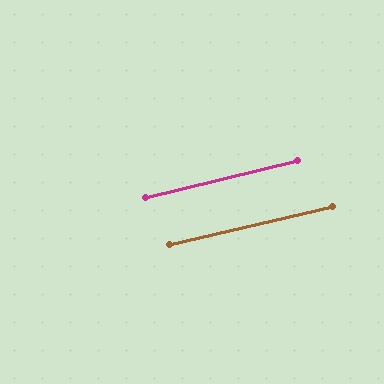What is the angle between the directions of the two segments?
Approximately 1 degree.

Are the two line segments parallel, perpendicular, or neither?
Parallel — their directions differ by only 0.5°.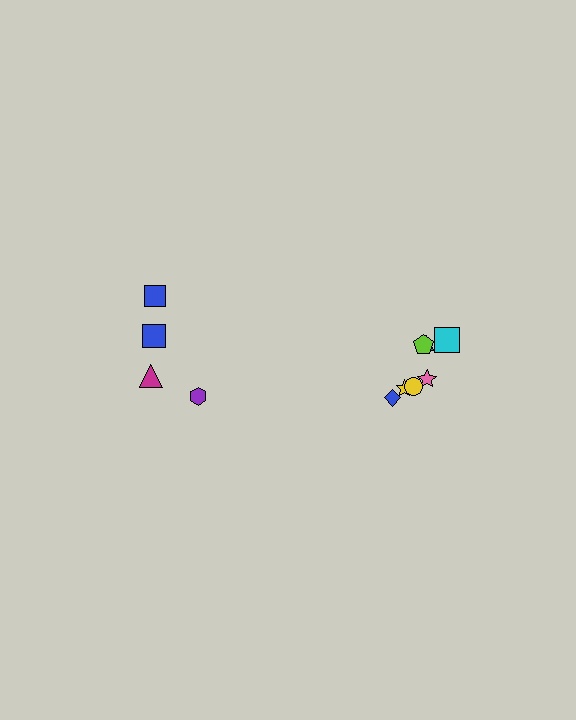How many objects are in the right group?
There are 7 objects.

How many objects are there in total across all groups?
There are 11 objects.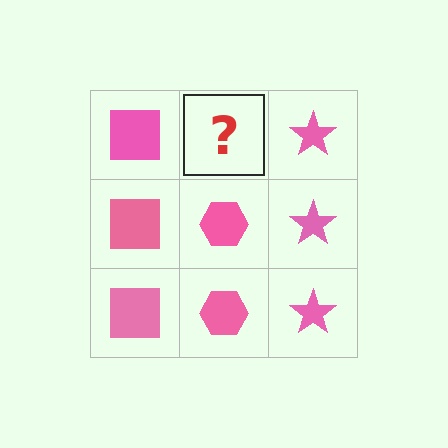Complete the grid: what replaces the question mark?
The question mark should be replaced with a pink hexagon.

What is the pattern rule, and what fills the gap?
The rule is that each column has a consistent shape. The gap should be filled with a pink hexagon.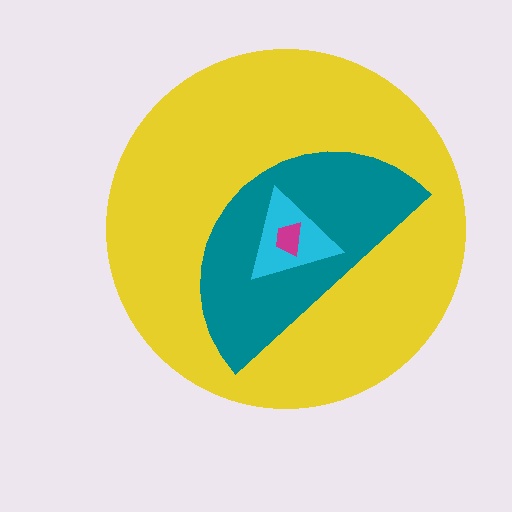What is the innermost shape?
The magenta trapezoid.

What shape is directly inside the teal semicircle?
The cyan triangle.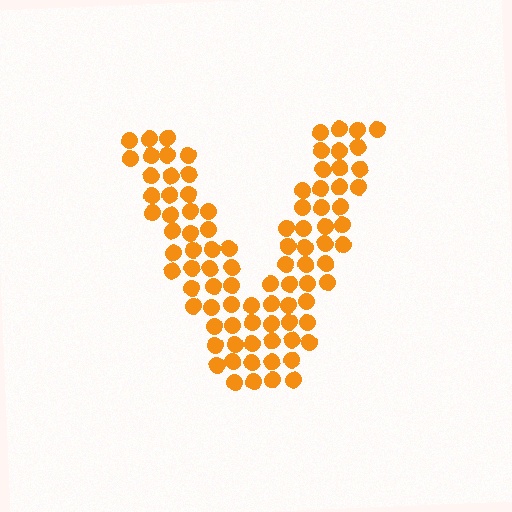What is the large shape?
The large shape is the letter V.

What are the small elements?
The small elements are circles.